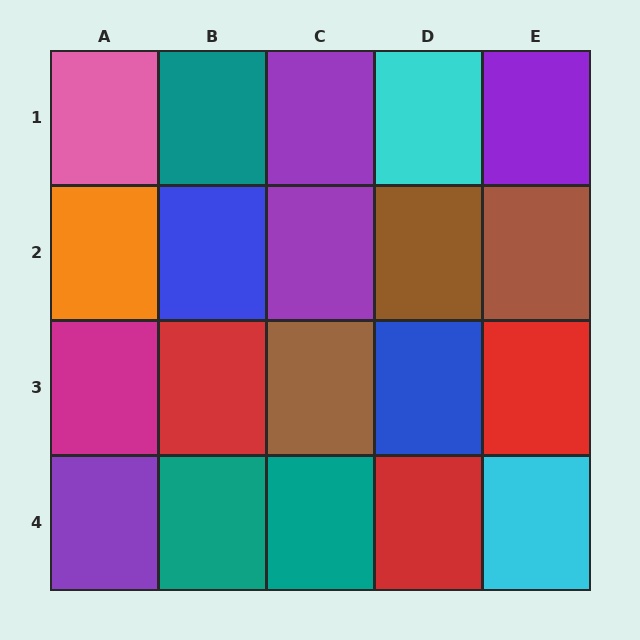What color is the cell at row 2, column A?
Orange.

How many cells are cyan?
2 cells are cyan.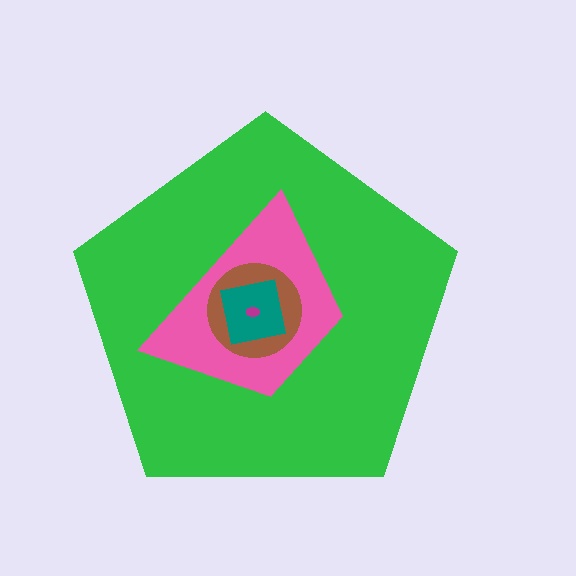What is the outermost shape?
The green pentagon.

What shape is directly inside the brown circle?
The teal square.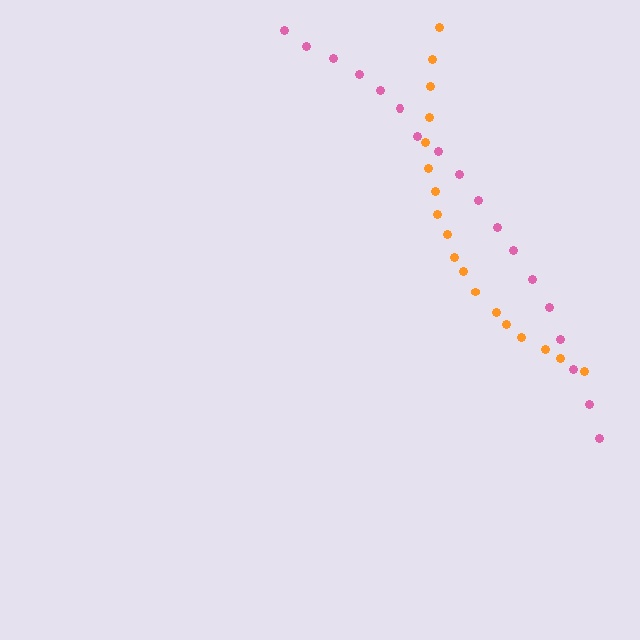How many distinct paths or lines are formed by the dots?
There are 2 distinct paths.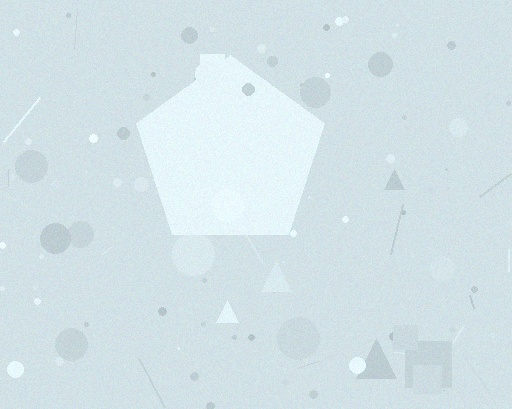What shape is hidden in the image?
A pentagon is hidden in the image.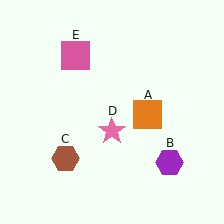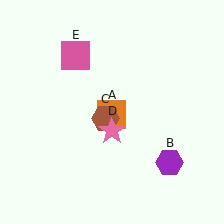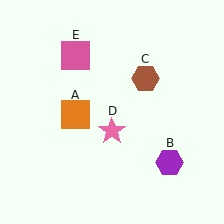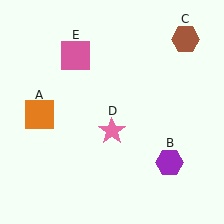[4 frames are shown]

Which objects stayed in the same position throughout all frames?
Purple hexagon (object B) and pink star (object D) and pink square (object E) remained stationary.